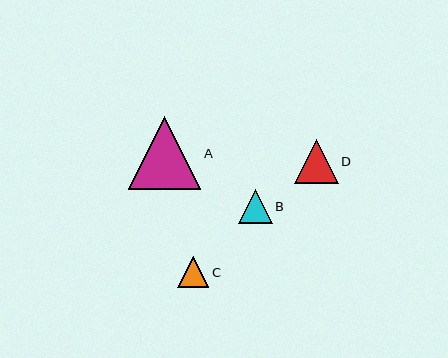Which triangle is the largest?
Triangle A is the largest with a size of approximately 73 pixels.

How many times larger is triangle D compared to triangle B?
Triangle D is approximately 1.3 times the size of triangle B.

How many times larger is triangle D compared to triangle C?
Triangle D is approximately 1.4 times the size of triangle C.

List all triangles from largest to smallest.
From largest to smallest: A, D, B, C.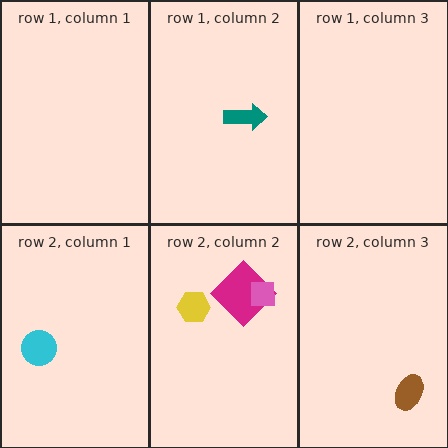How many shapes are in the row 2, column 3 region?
1.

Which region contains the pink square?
The row 2, column 2 region.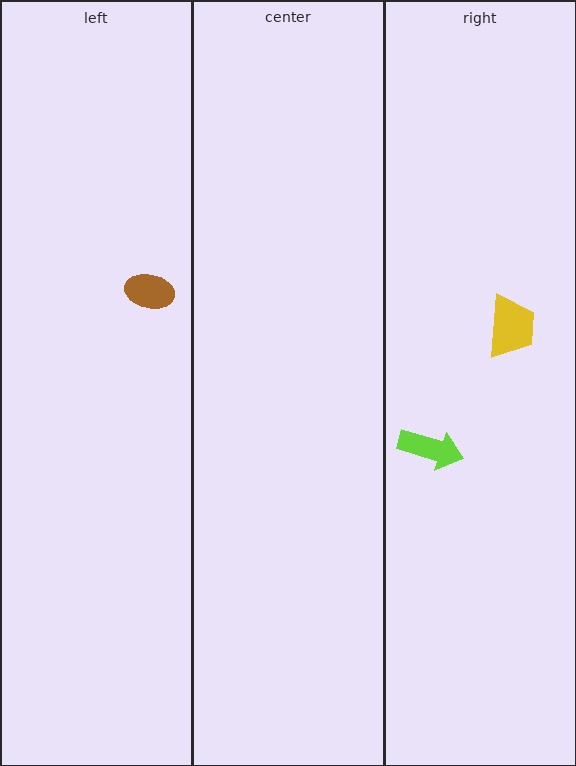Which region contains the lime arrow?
The right region.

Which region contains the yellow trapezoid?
The right region.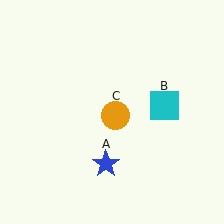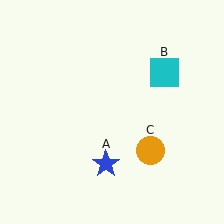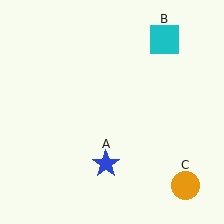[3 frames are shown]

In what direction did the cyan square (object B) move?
The cyan square (object B) moved up.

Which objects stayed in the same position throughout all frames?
Blue star (object A) remained stationary.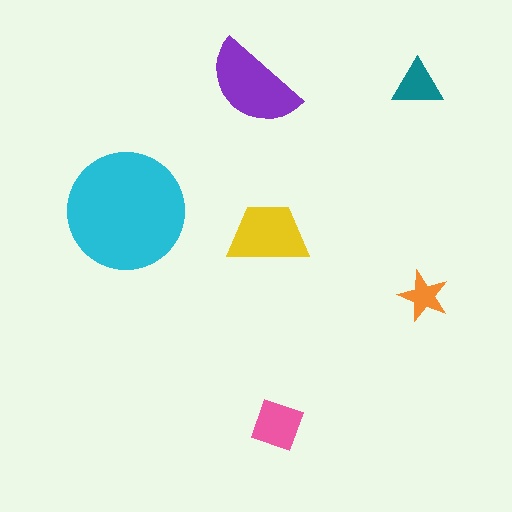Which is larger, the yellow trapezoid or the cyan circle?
The cyan circle.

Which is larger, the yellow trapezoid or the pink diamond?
The yellow trapezoid.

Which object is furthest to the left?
The cyan circle is leftmost.